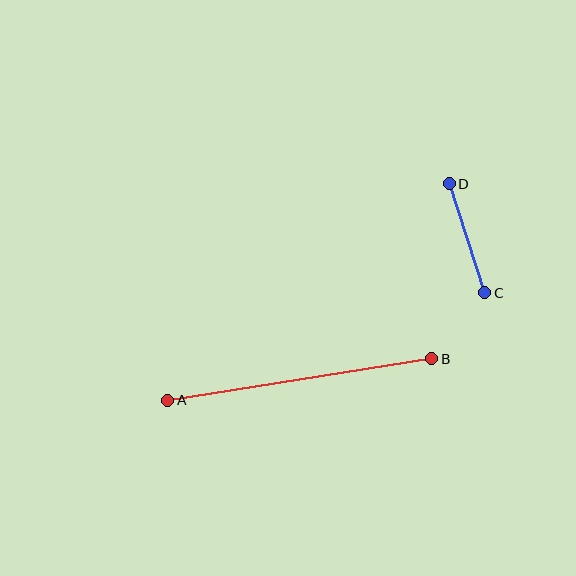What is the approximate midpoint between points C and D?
The midpoint is at approximately (467, 238) pixels.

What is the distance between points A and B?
The distance is approximately 267 pixels.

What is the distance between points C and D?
The distance is approximately 115 pixels.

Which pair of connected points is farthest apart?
Points A and B are farthest apart.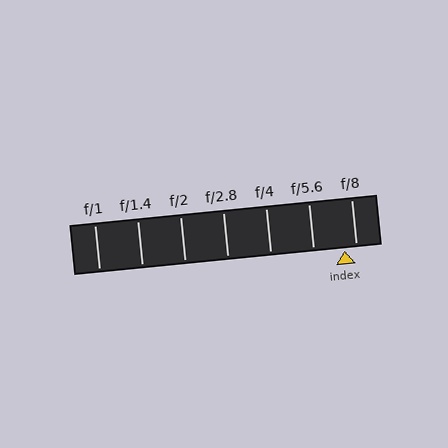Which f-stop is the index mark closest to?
The index mark is closest to f/8.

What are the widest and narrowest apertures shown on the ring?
The widest aperture shown is f/1 and the narrowest is f/8.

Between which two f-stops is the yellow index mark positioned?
The index mark is between f/5.6 and f/8.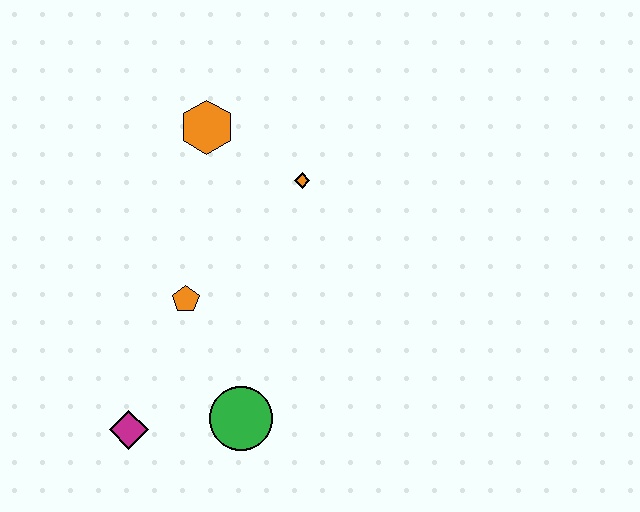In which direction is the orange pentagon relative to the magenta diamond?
The orange pentagon is above the magenta diamond.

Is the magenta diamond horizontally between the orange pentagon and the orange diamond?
No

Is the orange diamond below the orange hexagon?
Yes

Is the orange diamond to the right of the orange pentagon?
Yes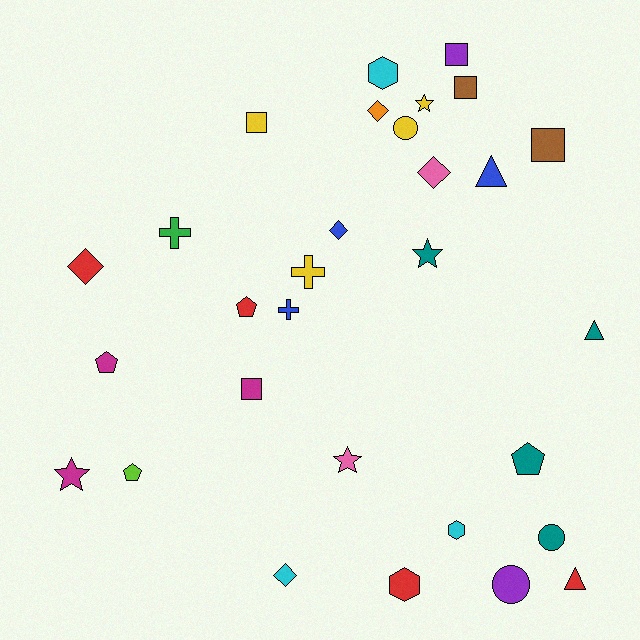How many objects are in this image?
There are 30 objects.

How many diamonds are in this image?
There are 5 diamonds.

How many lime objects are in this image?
There is 1 lime object.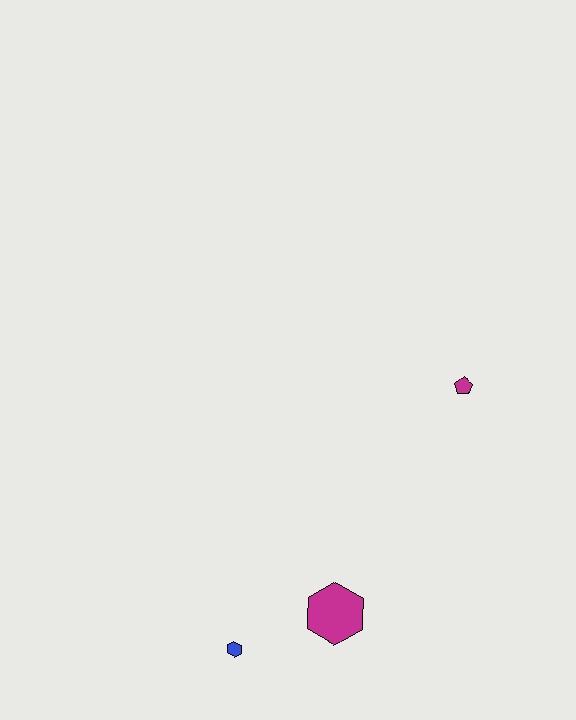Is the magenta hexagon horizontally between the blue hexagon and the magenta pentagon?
Yes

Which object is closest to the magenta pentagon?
The magenta hexagon is closest to the magenta pentagon.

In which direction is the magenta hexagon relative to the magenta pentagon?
The magenta hexagon is below the magenta pentagon.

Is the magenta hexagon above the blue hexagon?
Yes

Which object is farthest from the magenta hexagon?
The magenta pentagon is farthest from the magenta hexagon.